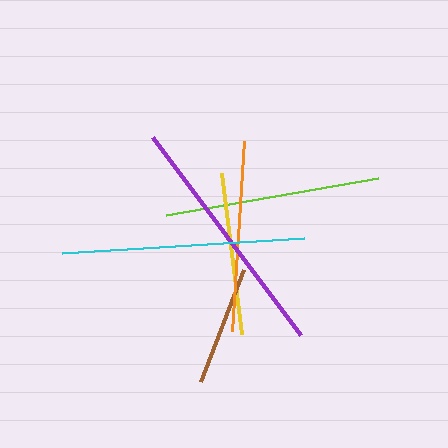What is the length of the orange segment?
The orange segment is approximately 190 pixels long.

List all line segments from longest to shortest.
From longest to shortest: purple, cyan, lime, orange, yellow, brown.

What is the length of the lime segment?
The lime segment is approximately 215 pixels long.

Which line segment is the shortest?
The brown line is the shortest at approximately 120 pixels.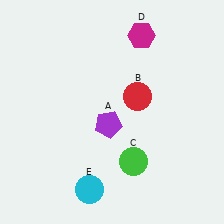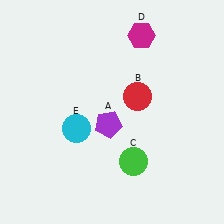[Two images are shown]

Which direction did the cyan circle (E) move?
The cyan circle (E) moved up.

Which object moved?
The cyan circle (E) moved up.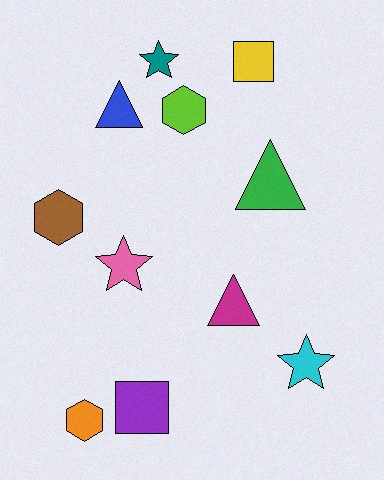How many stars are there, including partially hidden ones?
There are 3 stars.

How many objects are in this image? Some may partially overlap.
There are 11 objects.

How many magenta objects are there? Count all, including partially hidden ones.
There is 1 magenta object.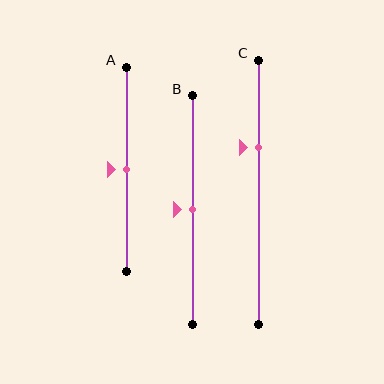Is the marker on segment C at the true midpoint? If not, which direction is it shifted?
No, the marker on segment C is shifted upward by about 17% of the segment length.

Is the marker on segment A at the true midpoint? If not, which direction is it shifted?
Yes, the marker on segment A is at the true midpoint.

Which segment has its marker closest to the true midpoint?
Segment A has its marker closest to the true midpoint.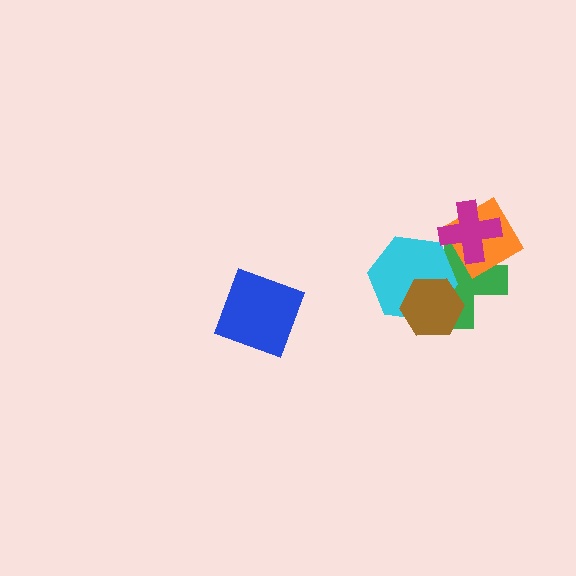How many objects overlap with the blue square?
0 objects overlap with the blue square.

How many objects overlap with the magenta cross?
2 objects overlap with the magenta cross.